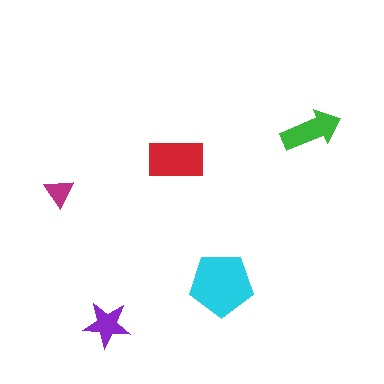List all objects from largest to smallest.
The cyan pentagon, the red rectangle, the green arrow, the purple star, the magenta triangle.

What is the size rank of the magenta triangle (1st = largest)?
5th.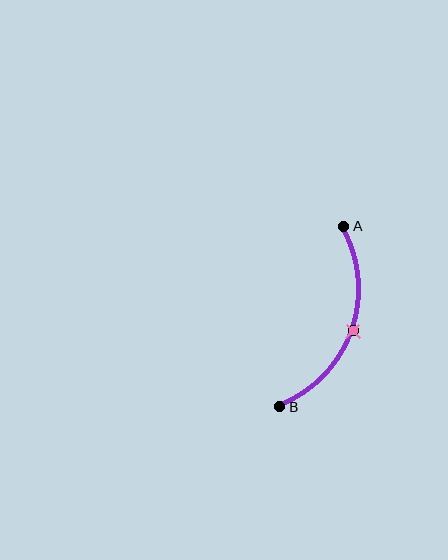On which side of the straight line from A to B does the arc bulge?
The arc bulges to the right of the straight line connecting A and B.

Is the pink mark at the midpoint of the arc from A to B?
Yes. The pink mark lies on the arc at equal arc-length from both A and B — it is the arc midpoint.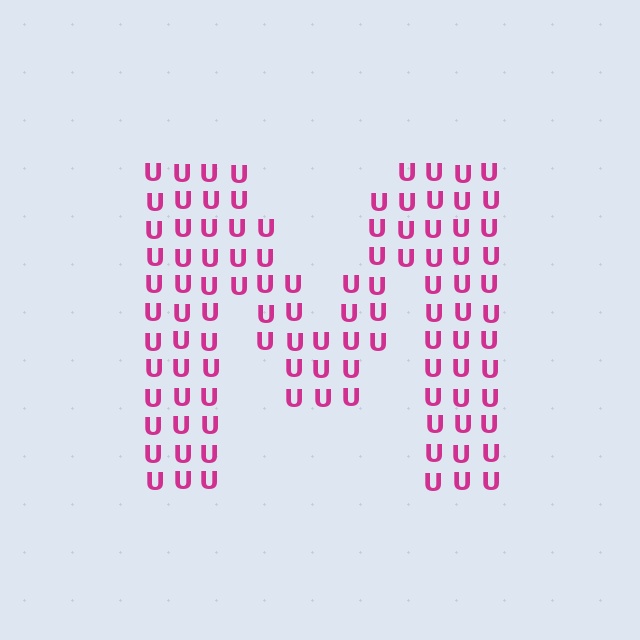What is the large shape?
The large shape is the letter M.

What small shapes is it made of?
It is made of small letter U's.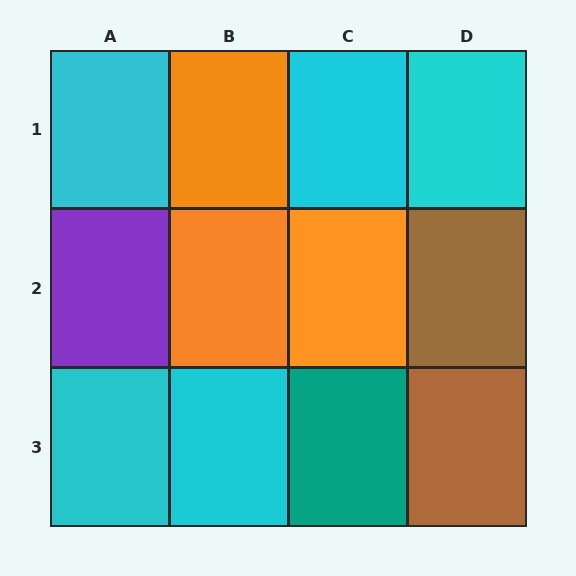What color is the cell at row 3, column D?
Brown.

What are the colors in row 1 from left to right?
Cyan, orange, cyan, cyan.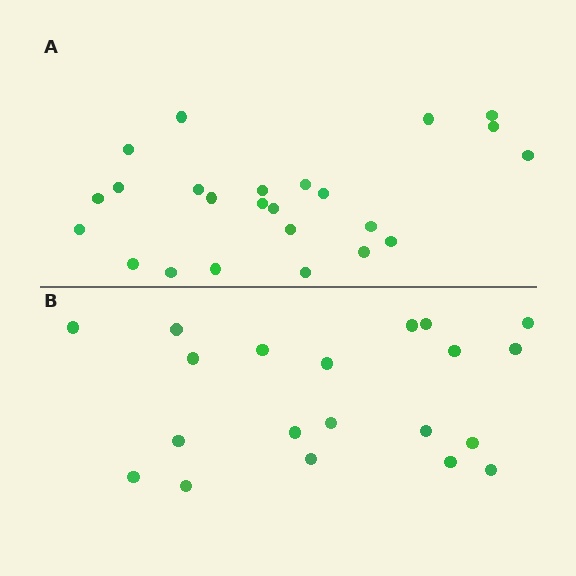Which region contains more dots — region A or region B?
Region A (the top region) has more dots.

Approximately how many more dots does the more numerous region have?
Region A has about 4 more dots than region B.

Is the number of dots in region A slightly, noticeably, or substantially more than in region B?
Region A has only slightly more — the two regions are fairly close. The ratio is roughly 1.2 to 1.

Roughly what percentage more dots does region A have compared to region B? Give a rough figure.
About 20% more.